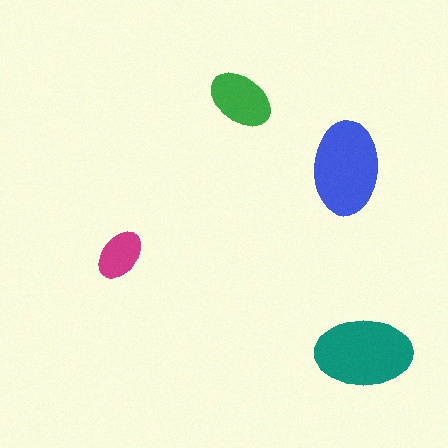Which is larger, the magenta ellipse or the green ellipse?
The green one.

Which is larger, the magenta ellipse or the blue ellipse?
The blue one.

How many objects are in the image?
There are 4 objects in the image.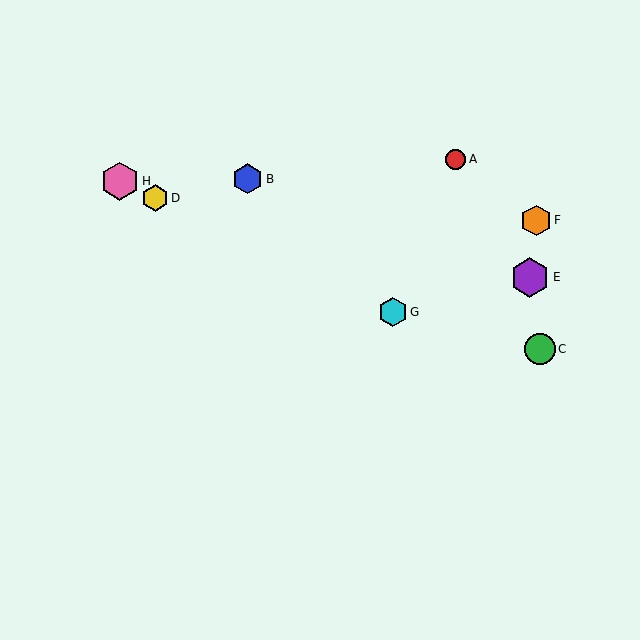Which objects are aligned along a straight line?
Objects D, G, H are aligned along a straight line.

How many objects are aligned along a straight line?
3 objects (D, G, H) are aligned along a straight line.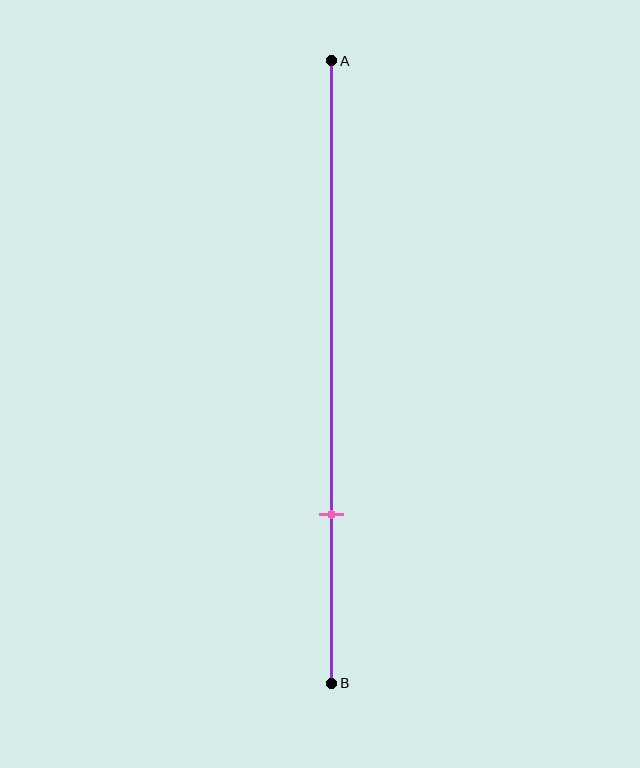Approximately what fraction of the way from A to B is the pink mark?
The pink mark is approximately 75% of the way from A to B.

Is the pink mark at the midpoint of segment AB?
No, the mark is at about 75% from A, not at the 50% midpoint.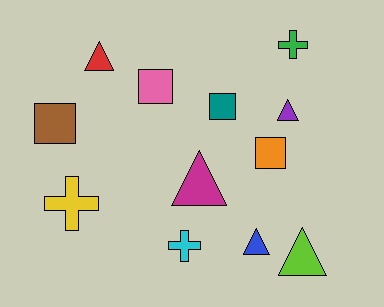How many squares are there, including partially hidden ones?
There are 4 squares.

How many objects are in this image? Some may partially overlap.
There are 12 objects.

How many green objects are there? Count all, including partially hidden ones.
There is 1 green object.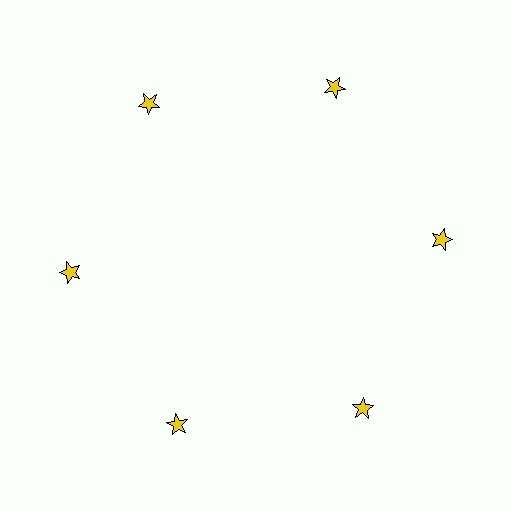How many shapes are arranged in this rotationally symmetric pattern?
There are 6 shapes, arranged in 6 groups of 1.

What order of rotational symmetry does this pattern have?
This pattern has 6-fold rotational symmetry.